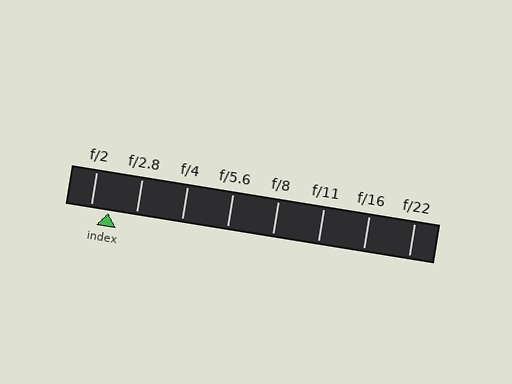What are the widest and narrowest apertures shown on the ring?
The widest aperture shown is f/2 and the narrowest is f/22.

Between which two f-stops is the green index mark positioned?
The index mark is between f/2 and f/2.8.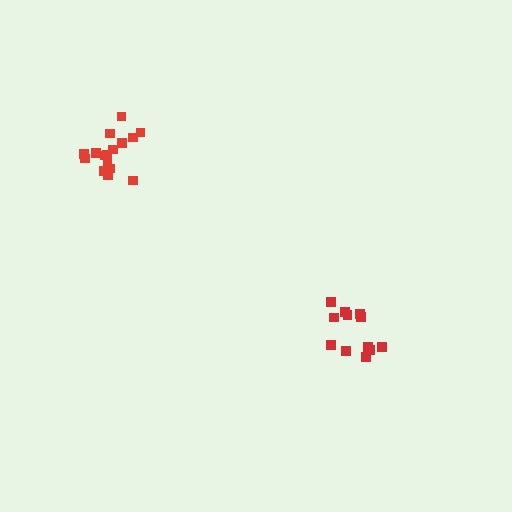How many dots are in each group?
Group 1: 12 dots, Group 2: 16 dots (28 total).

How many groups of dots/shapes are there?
There are 2 groups.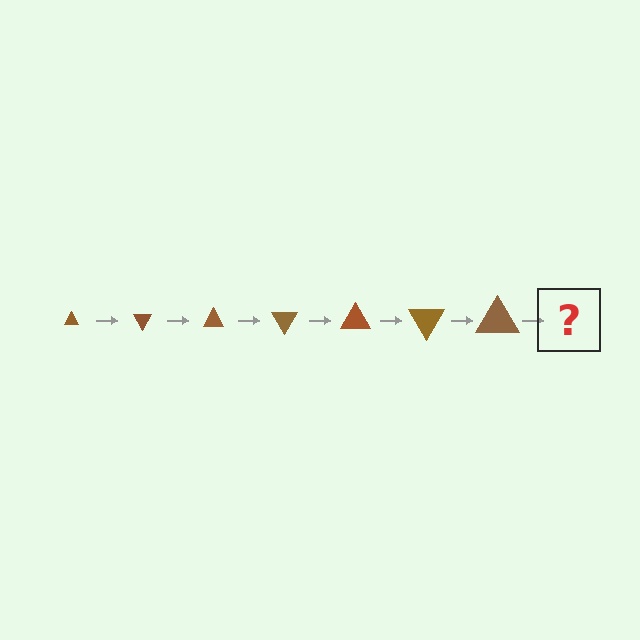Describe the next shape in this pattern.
It should be a triangle, larger than the previous one and rotated 420 degrees from the start.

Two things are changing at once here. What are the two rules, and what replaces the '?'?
The two rules are that the triangle grows larger each step and it rotates 60 degrees each step. The '?' should be a triangle, larger than the previous one and rotated 420 degrees from the start.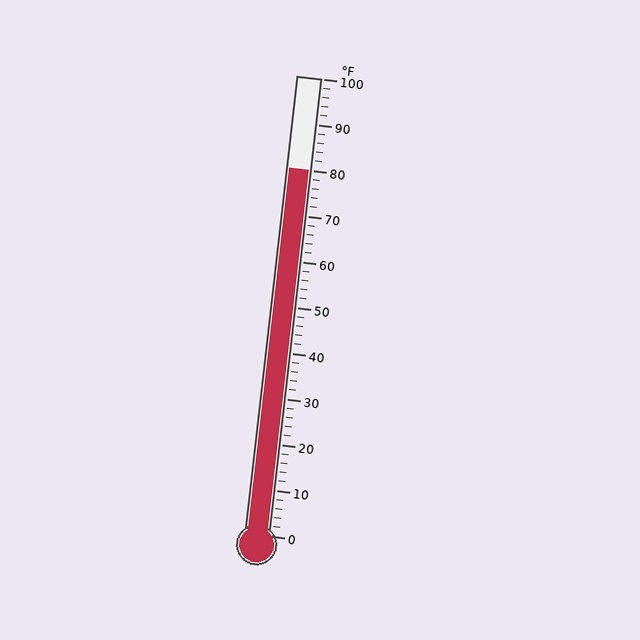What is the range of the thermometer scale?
The thermometer scale ranges from 0°F to 100°F.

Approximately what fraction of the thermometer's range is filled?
The thermometer is filled to approximately 80% of its range.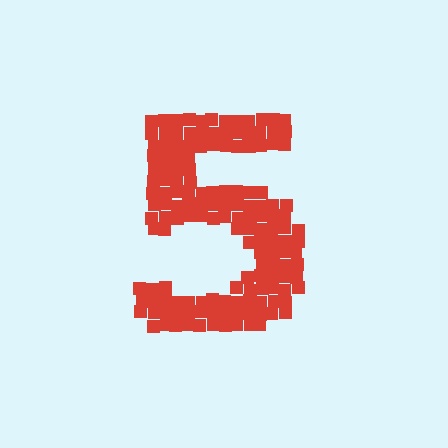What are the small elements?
The small elements are squares.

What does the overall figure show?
The overall figure shows the digit 5.